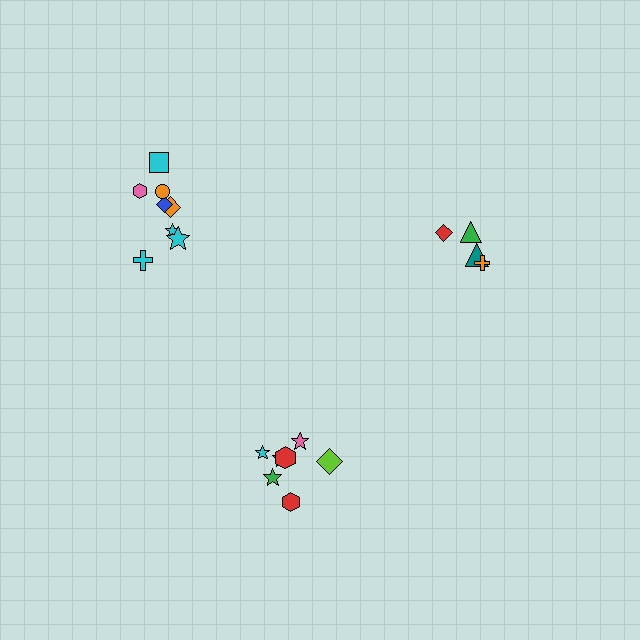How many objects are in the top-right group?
There are 4 objects.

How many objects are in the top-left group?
There are 8 objects.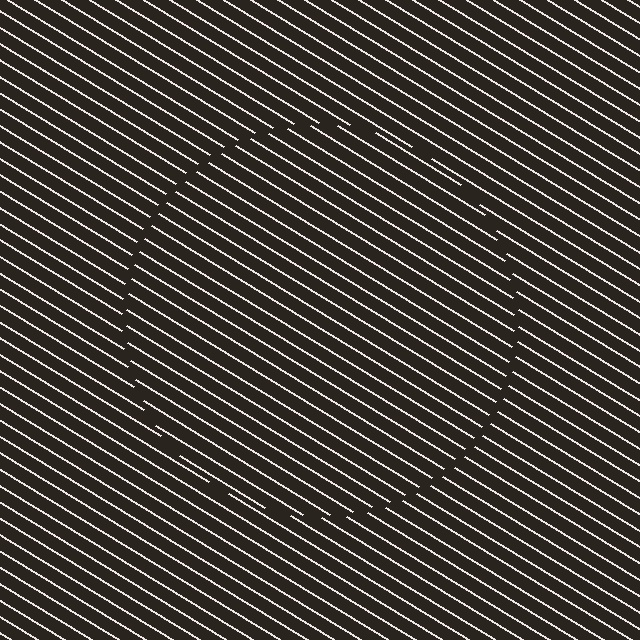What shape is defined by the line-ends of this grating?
An illusory circle. The interior of the shape contains the same grating, shifted by half a period — the contour is defined by the phase discontinuity where line-ends from the inner and outer gratings abut.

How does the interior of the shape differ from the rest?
The interior of the shape contains the same grating, shifted by half a period — the contour is defined by the phase discontinuity where line-ends from the inner and outer gratings abut.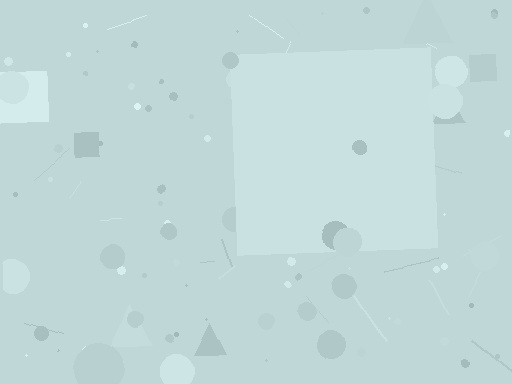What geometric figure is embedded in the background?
A square is embedded in the background.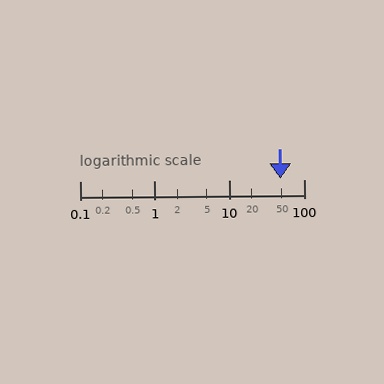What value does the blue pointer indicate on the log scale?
The pointer indicates approximately 48.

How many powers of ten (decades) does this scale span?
The scale spans 3 decades, from 0.1 to 100.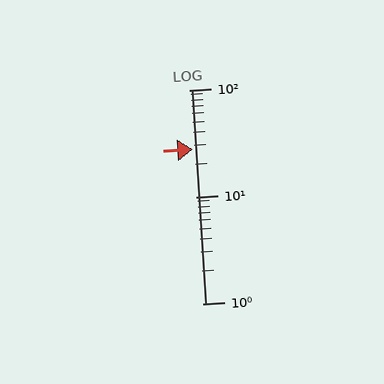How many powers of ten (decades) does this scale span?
The scale spans 2 decades, from 1 to 100.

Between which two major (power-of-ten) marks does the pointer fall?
The pointer is between 10 and 100.